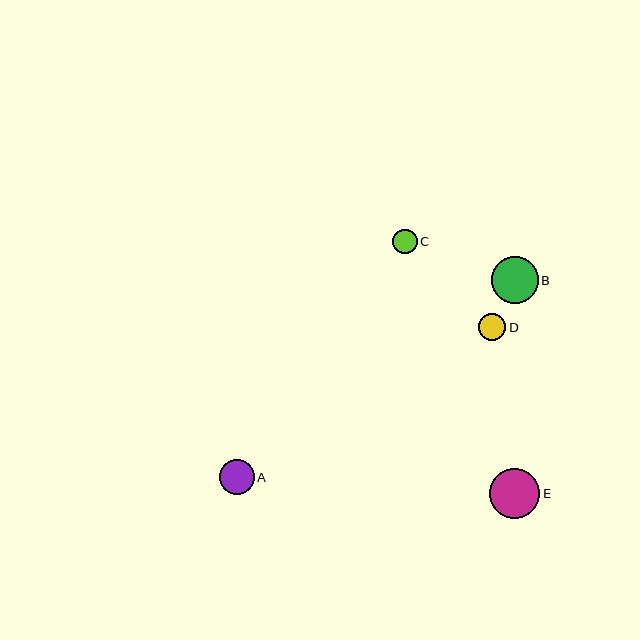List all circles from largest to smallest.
From largest to smallest: E, B, A, D, C.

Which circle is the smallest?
Circle C is the smallest with a size of approximately 24 pixels.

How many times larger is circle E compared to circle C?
Circle E is approximately 2.1 times the size of circle C.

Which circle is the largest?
Circle E is the largest with a size of approximately 50 pixels.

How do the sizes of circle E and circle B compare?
Circle E and circle B are approximately the same size.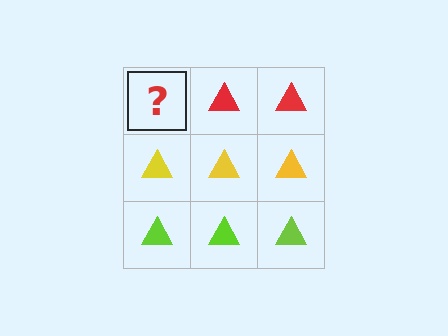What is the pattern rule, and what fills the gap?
The rule is that each row has a consistent color. The gap should be filled with a red triangle.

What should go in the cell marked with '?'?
The missing cell should contain a red triangle.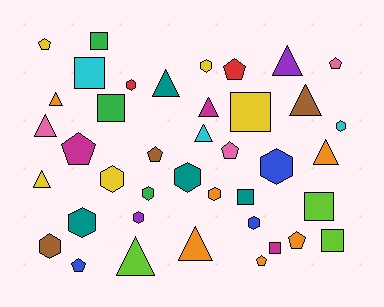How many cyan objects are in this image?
There are 3 cyan objects.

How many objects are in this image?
There are 40 objects.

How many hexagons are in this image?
There are 12 hexagons.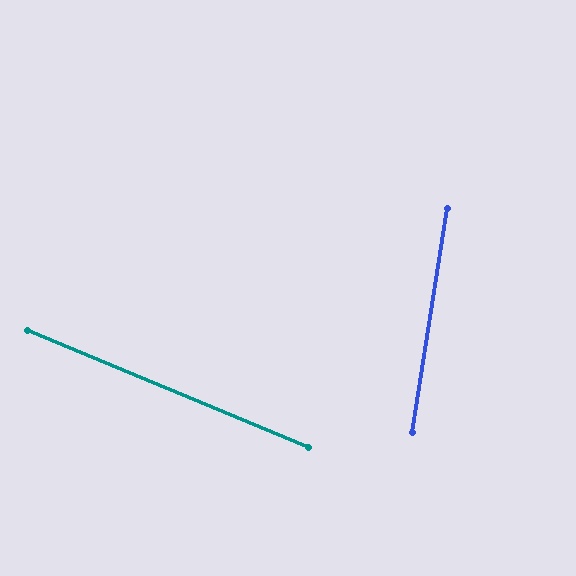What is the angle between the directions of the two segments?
Approximately 76 degrees.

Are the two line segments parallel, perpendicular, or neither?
Neither parallel nor perpendicular — they differ by about 76°.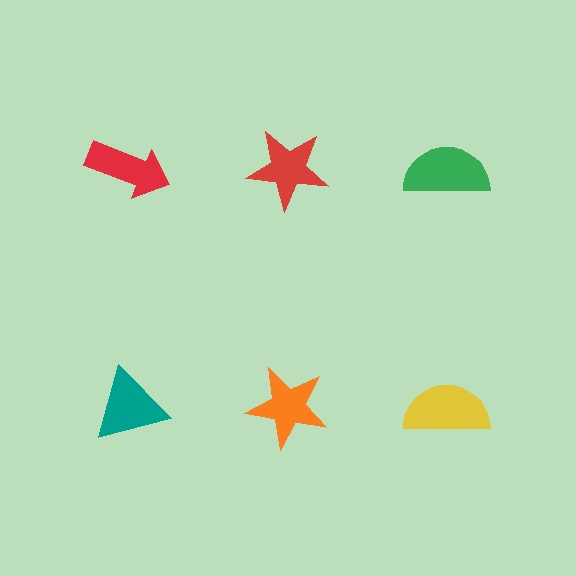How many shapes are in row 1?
3 shapes.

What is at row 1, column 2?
A red star.